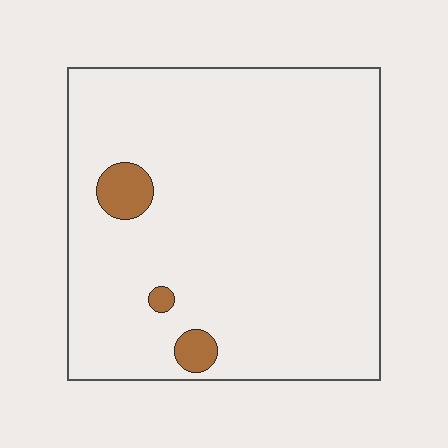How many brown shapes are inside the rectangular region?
3.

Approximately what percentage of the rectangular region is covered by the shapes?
Approximately 5%.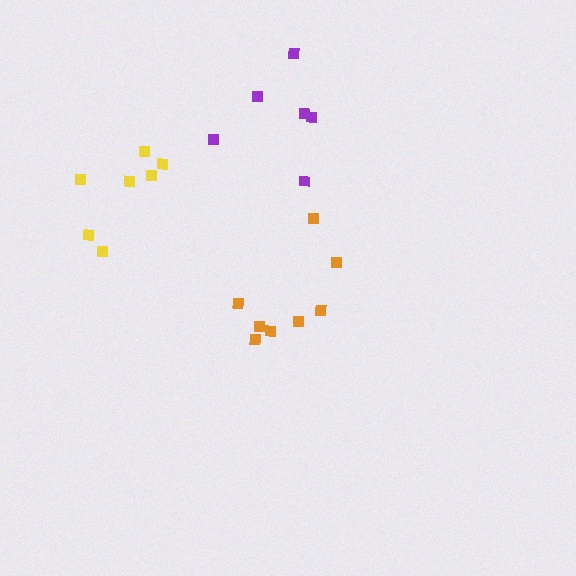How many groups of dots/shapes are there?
There are 3 groups.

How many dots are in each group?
Group 1: 8 dots, Group 2: 7 dots, Group 3: 6 dots (21 total).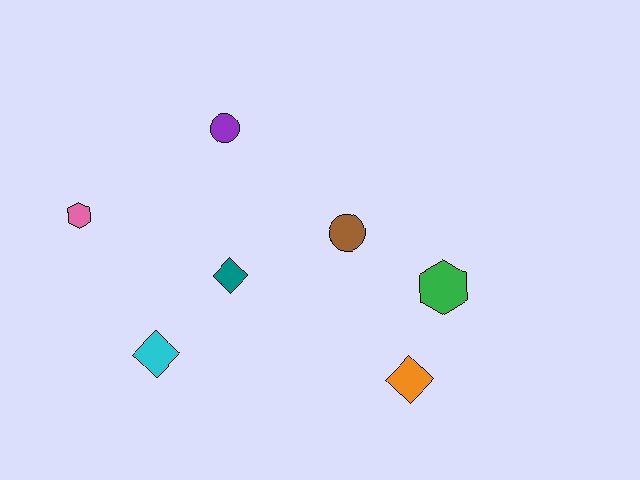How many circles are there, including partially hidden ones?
There are 2 circles.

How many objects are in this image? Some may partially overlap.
There are 7 objects.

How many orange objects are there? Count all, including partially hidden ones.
There is 1 orange object.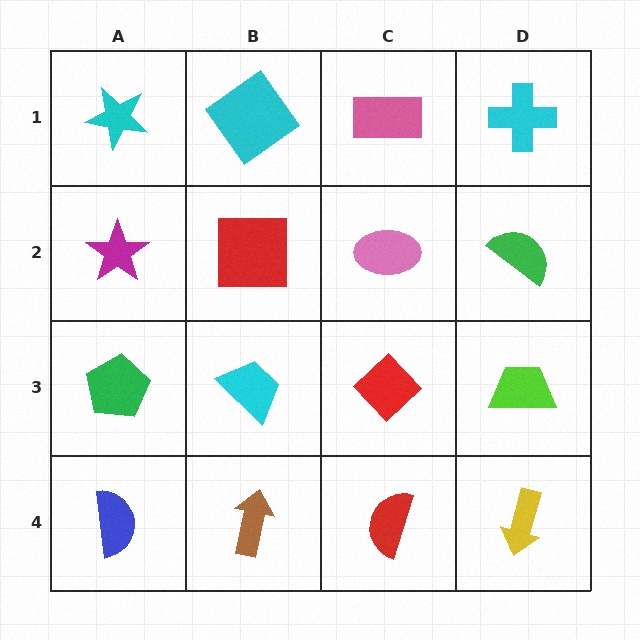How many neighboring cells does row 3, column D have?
3.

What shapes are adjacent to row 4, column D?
A lime trapezoid (row 3, column D), a red semicircle (row 4, column C).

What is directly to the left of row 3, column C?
A cyan trapezoid.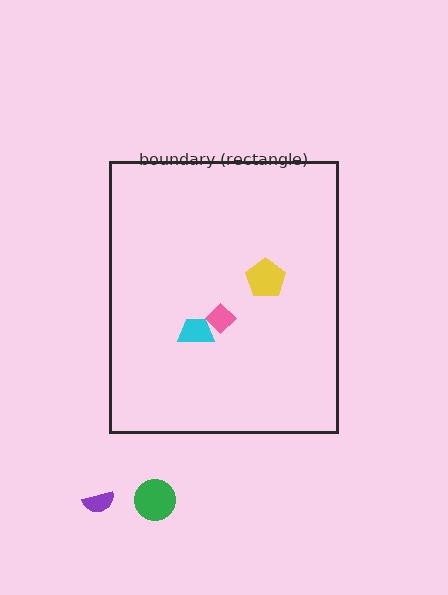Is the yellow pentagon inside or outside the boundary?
Inside.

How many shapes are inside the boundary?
3 inside, 2 outside.